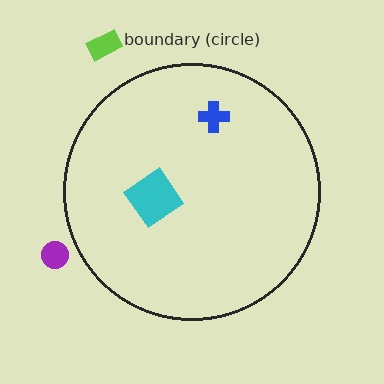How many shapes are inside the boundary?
2 inside, 2 outside.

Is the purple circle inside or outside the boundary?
Outside.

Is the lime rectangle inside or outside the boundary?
Outside.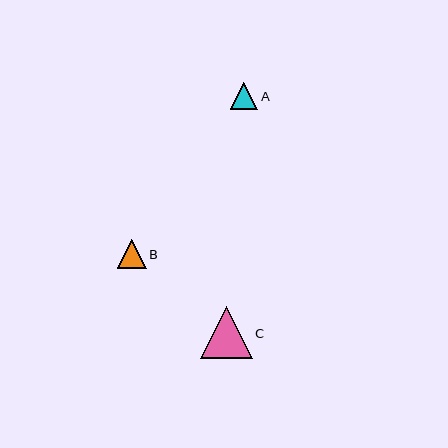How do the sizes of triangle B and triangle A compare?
Triangle B and triangle A are approximately the same size.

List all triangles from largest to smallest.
From largest to smallest: C, B, A.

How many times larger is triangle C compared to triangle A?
Triangle C is approximately 1.9 times the size of triangle A.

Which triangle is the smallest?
Triangle A is the smallest with a size of approximately 28 pixels.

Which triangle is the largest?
Triangle C is the largest with a size of approximately 52 pixels.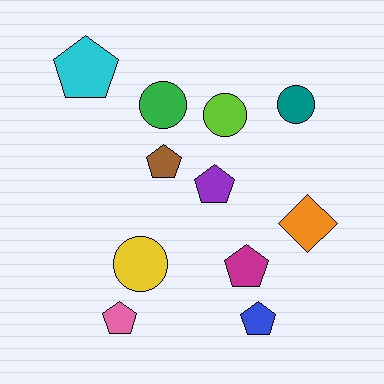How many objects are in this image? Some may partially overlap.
There are 11 objects.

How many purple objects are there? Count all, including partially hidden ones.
There is 1 purple object.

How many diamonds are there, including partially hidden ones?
There is 1 diamond.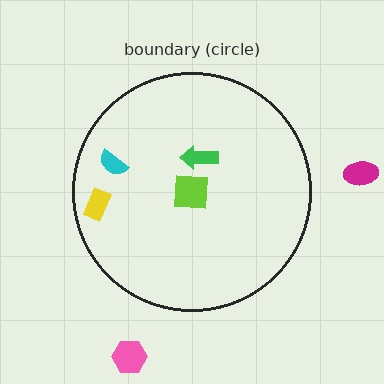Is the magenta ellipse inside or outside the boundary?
Outside.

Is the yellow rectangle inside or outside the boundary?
Inside.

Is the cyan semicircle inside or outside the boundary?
Inside.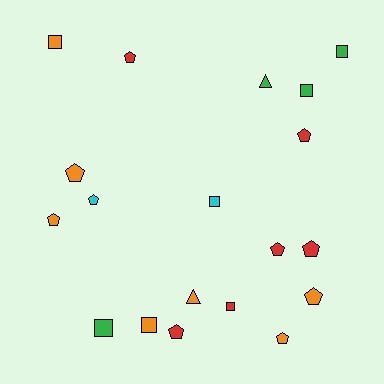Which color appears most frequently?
Orange, with 7 objects.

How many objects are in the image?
There are 19 objects.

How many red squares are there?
There is 1 red square.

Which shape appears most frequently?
Pentagon, with 10 objects.